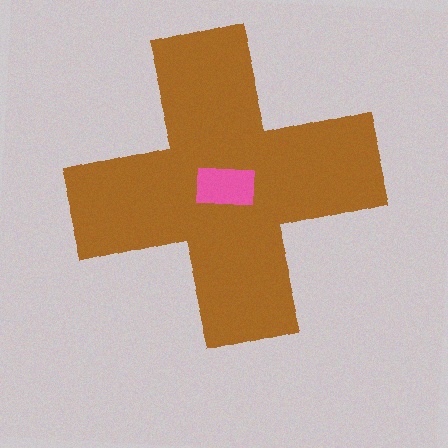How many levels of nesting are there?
2.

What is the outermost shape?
The brown cross.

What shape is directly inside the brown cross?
The pink rectangle.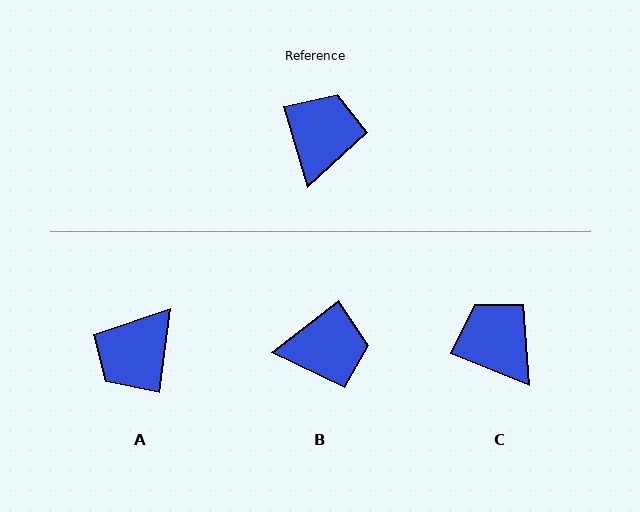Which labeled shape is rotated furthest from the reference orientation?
A, about 156 degrees away.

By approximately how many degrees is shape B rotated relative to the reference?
Approximately 68 degrees clockwise.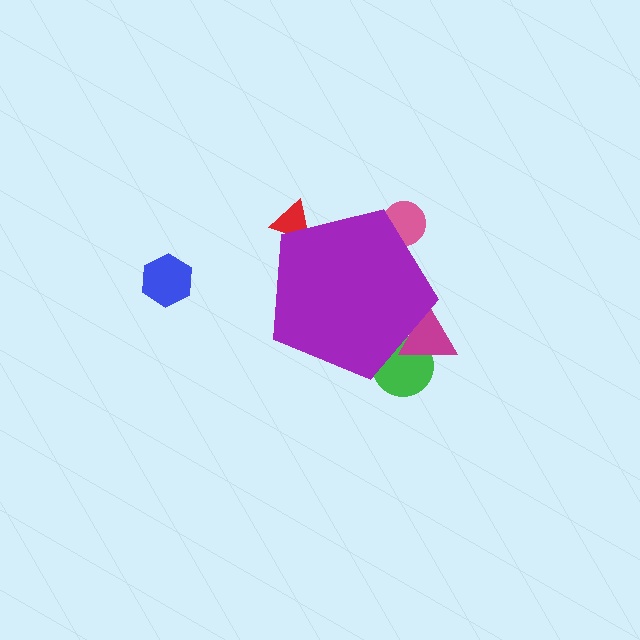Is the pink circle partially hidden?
Yes, the pink circle is partially hidden behind the purple pentagon.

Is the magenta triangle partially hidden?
Yes, the magenta triangle is partially hidden behind the purple pentagon.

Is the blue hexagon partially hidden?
No, the blue hexagon is fully visible.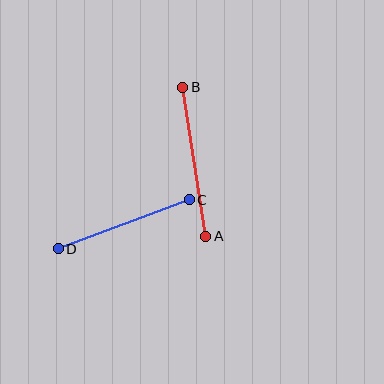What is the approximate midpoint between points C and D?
The midpoint is at approximately (124, 224) pixels.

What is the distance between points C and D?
The distance is approximately 140 pixels.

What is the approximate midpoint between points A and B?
The midpoint is at approximately (194, 162) pixels.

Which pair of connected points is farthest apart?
Points A and B are farthest apart.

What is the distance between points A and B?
The distance is approximately 151 pixels.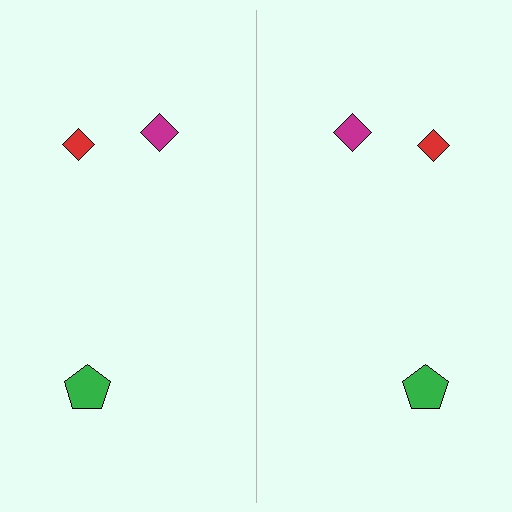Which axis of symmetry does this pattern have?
The pattern has a vertical axis of symmetry running through the center of the image.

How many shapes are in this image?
There are 6 shapes in this image.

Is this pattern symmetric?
Yes, this pattern has bilateral (reflection) symmetry.